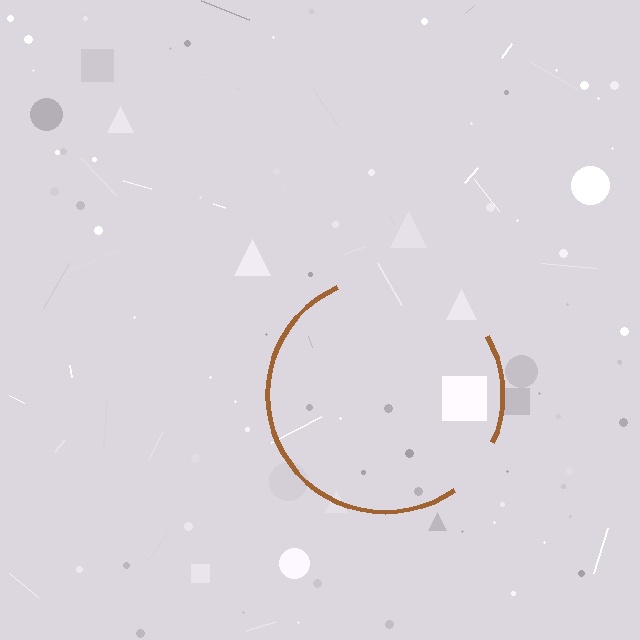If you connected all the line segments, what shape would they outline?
They would outline a circle.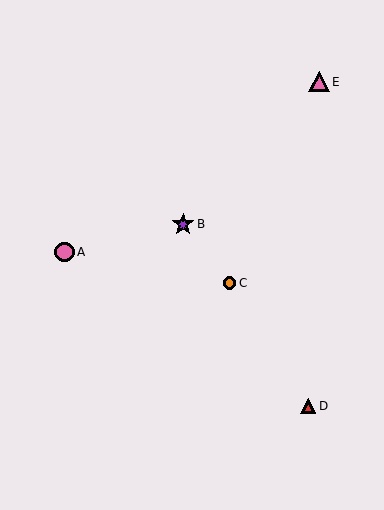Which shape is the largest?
The purple star (labeled B) is the largest.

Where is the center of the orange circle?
The center of the orange circle is at (230, 283).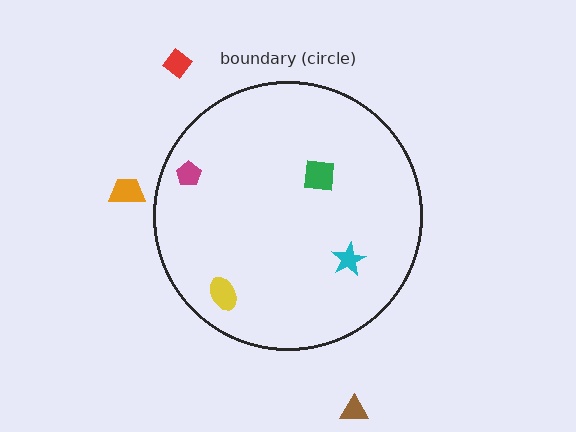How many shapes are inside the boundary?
4 inside, 3 outside.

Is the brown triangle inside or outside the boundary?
Outside.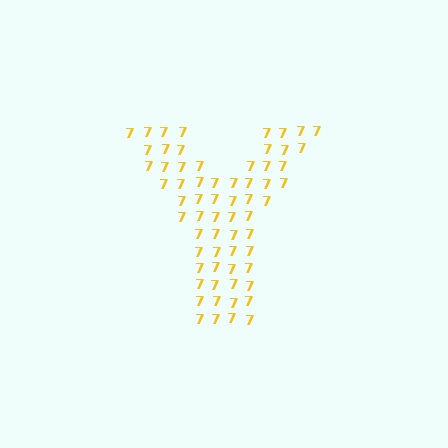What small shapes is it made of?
It is made of small digit 7's.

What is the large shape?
The large shape is the letter Y.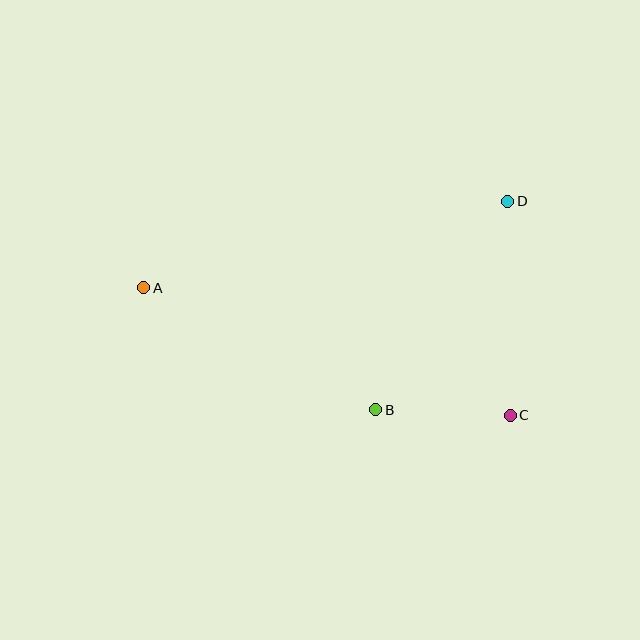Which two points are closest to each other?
Points B and C are closest to each other.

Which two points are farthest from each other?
Points A and C are farthest from each other.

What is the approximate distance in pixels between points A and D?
The distance between A and D is approximately 374 pixels.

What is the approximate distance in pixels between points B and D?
The distance between B and D is approximately 247 pixels.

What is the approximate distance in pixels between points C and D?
The distance between C and D is approximately 214 pixels.